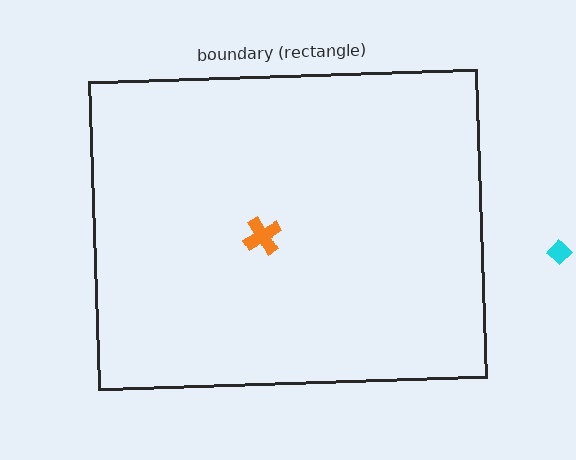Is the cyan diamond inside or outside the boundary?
Outside.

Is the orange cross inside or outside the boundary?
Inside.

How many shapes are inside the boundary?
1 inside, 1 outside.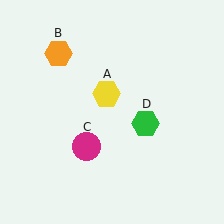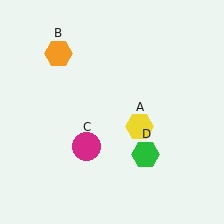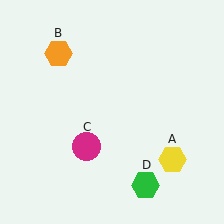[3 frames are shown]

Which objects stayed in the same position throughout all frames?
Orange hexagon (object B) and magenta circle (object C) remained stationary.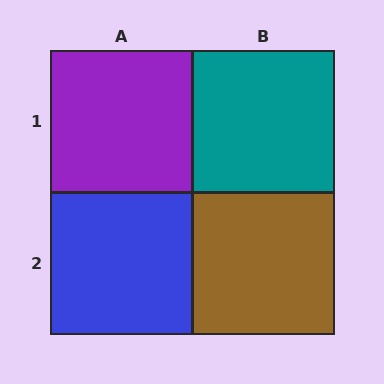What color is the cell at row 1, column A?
Purple.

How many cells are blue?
1 cell is blue.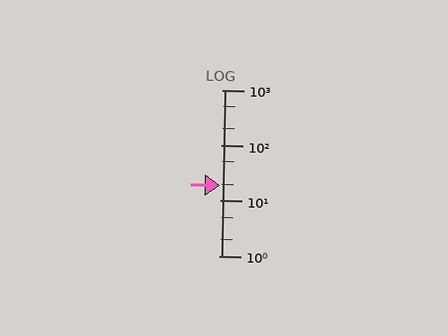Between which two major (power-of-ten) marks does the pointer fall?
The pointer is between 10 and 100.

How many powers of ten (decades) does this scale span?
The scale spans 3 decades, from 1 to 1000.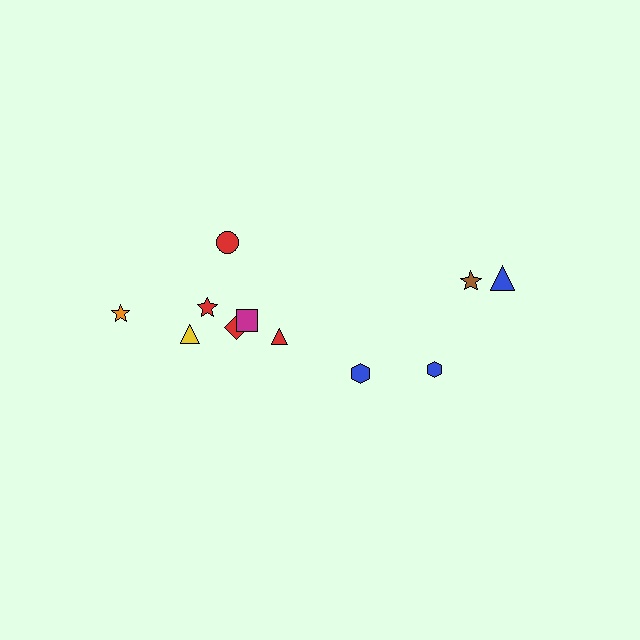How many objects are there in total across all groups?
There are 11 objects.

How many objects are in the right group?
There are 4 objects.